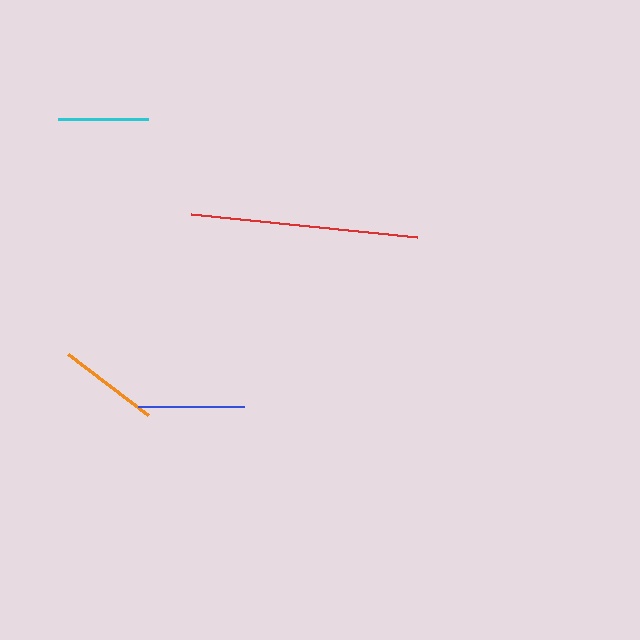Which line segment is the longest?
The red line is the longest at approximately 227 pixels.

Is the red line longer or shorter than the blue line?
The red line is longer than the blue line.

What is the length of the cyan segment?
The cyan segment is approximately 90 pixels long.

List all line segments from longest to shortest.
From longest to shortest: red, blue, orange, cyan.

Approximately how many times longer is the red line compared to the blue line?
The red line is approximately 2.1 times the length of the blue line.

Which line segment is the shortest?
The cyan line is the shortest at approximately 90 pixels.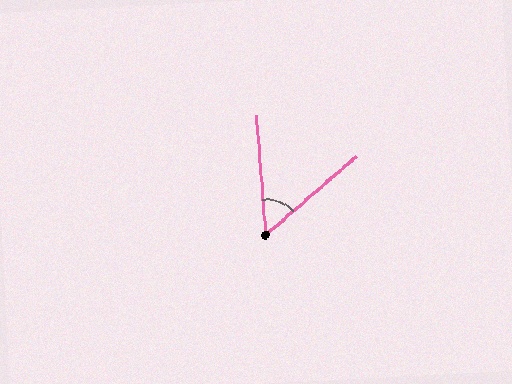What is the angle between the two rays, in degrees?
Approximately 54 degrees.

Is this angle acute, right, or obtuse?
It is acute.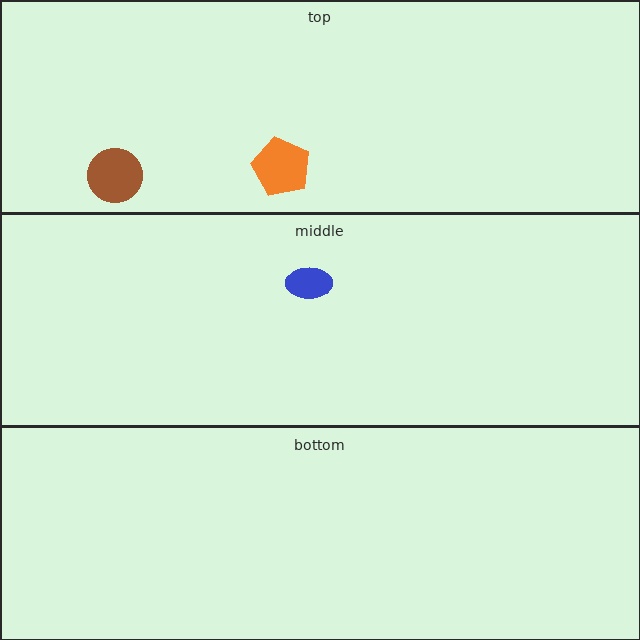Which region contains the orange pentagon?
The top region.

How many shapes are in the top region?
2.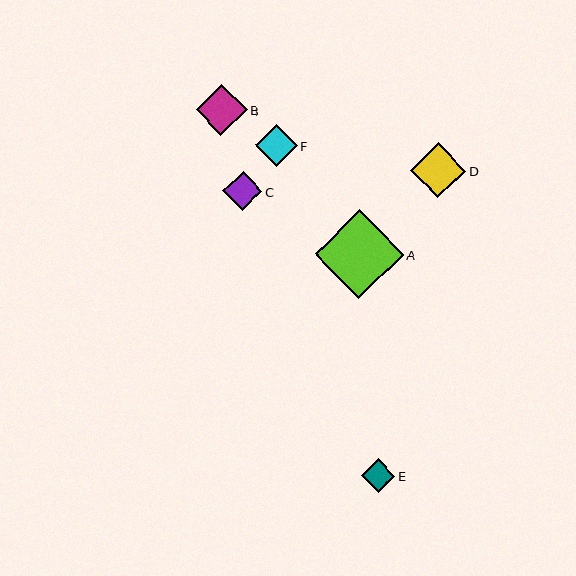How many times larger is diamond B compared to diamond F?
Diamond B is approximately 1.2 times the size of diamond F.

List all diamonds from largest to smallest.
From largest to smallest: A, D, B, F, C, E.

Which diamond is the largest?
Diamond A is the largest with a size of approximately 89 pixels.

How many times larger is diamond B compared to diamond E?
Diamond B is approximately 1.5 times the size of diamond E.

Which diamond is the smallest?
Diamond E is the smallest with a size of approximately 33 pixels.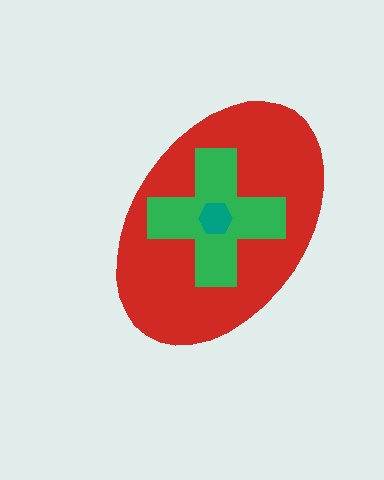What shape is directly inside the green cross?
The teal hexagon.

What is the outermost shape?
The red ellipse.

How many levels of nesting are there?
3.